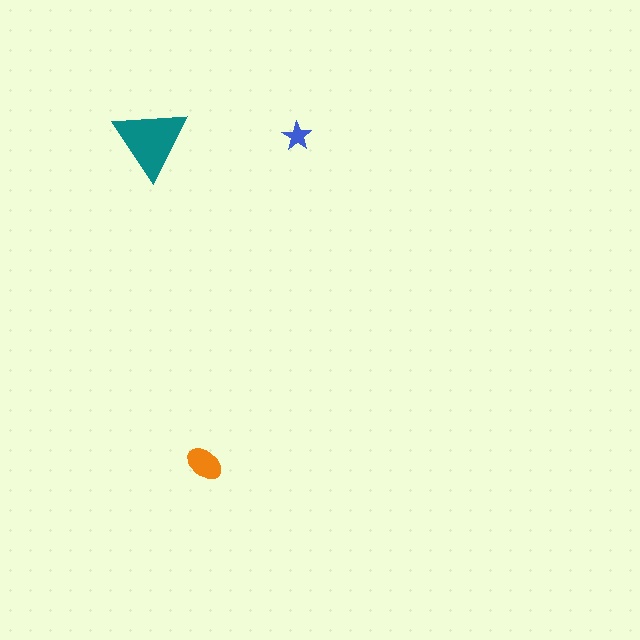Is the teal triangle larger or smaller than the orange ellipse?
Larger.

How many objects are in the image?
There are 3 objects in the image.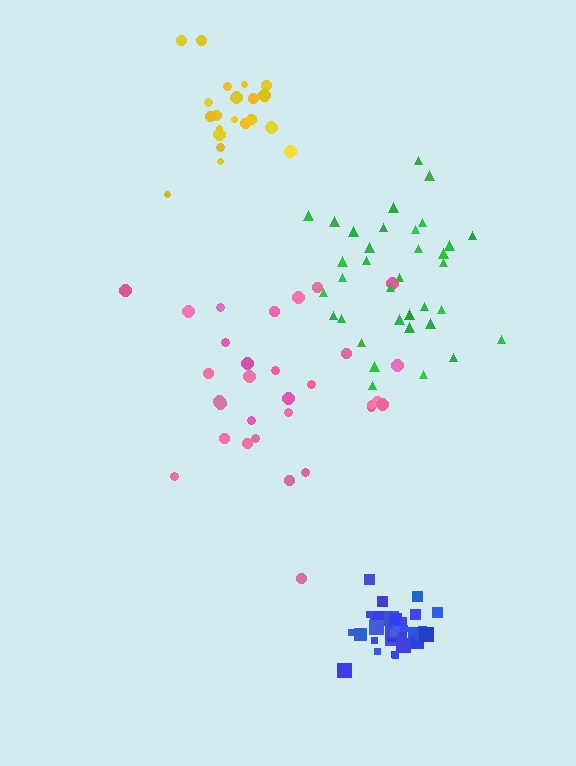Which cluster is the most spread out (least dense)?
Pink.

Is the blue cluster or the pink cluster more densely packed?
Blue.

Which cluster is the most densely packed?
Blue.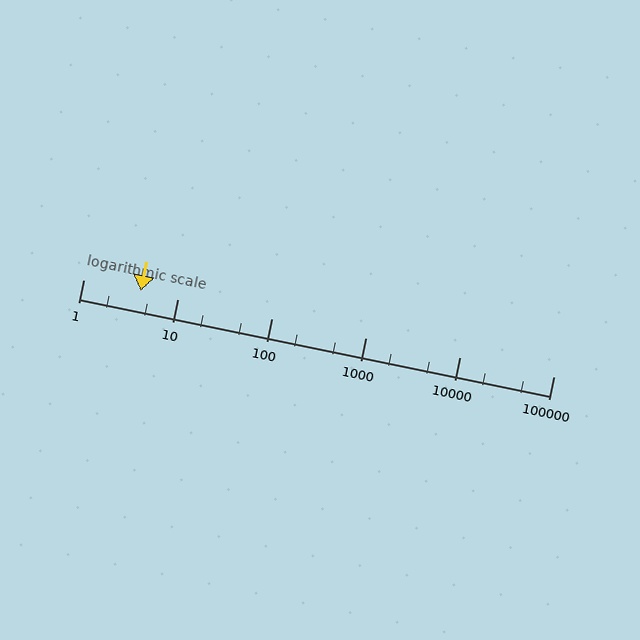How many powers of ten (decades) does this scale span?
The scale spans 5 decades, from 1 to 100000.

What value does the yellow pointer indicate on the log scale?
The pointer indicates approximately 4.1.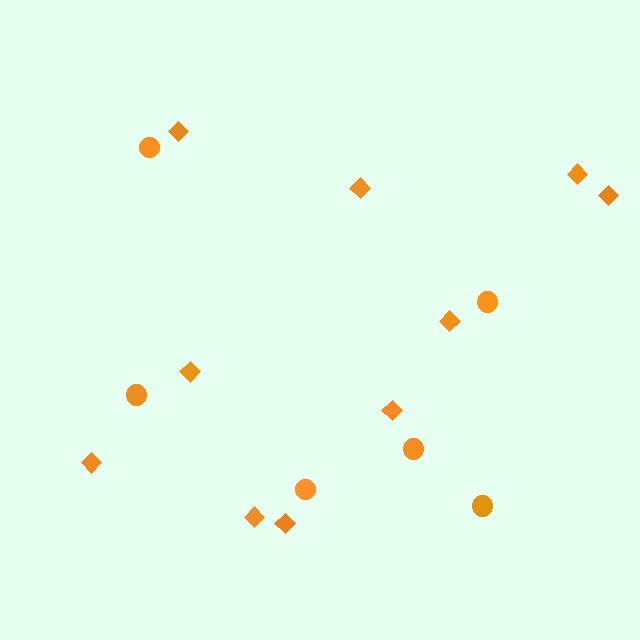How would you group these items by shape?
There are 2 groups: one group of circles (6) and one group of diamonds (10).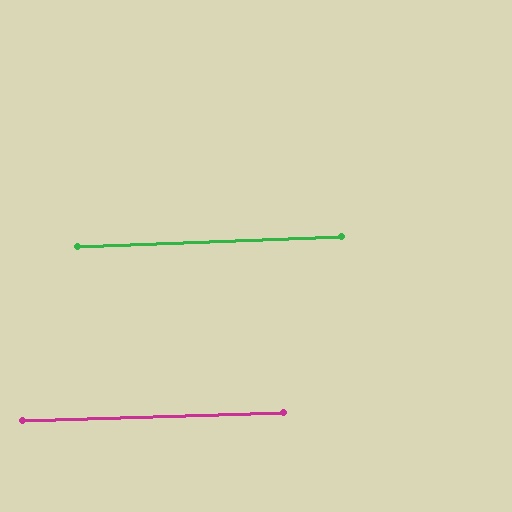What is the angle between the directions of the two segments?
Approximately 0 degrees.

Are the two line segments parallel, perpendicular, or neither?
Parallel — their directions differ by only 0.2°.